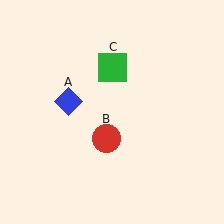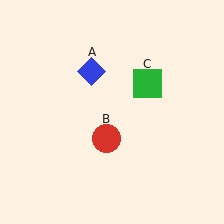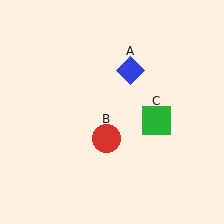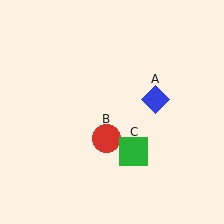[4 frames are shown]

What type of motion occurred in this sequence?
The blue diamond (object A), green square (object C) rotated clockwise around the center of the scene.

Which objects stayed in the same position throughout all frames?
Red circle (object B) remained stationary.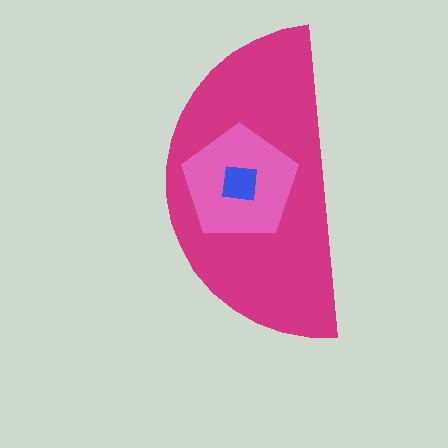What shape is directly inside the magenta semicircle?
The pink pentagon.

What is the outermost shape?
The magenta semicircle.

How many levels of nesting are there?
3.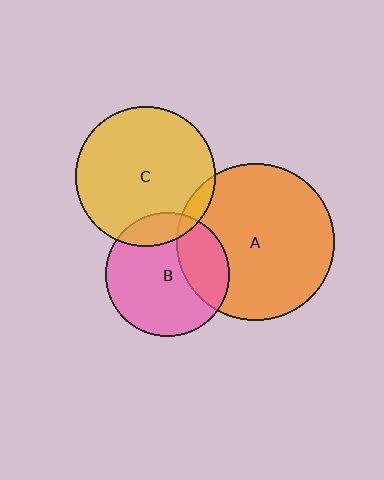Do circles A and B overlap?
Yes.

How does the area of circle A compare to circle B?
Approximately 1.6 times.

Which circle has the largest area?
Circle A (orange).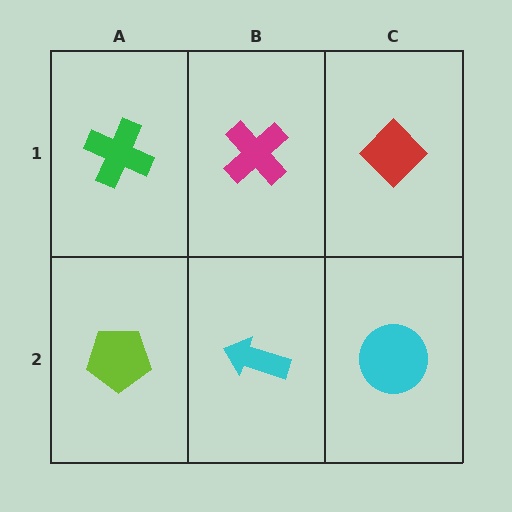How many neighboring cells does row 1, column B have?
3.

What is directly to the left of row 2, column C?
A cyan arrow.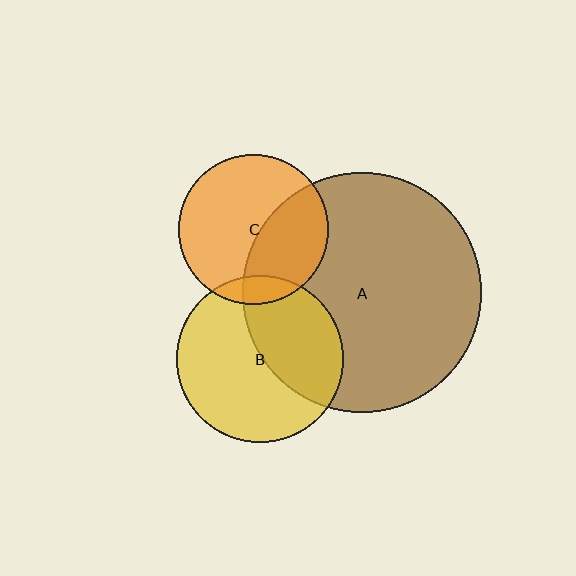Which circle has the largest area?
Circle A (brown).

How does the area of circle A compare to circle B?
Approximately 2.0 times.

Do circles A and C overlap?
Yes.